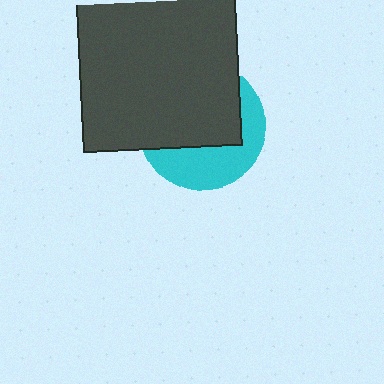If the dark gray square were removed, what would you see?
You would see the complete cyan circle.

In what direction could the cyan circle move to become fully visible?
The cyan circle could move down. That would shift it out from behind the dark gray square entirely.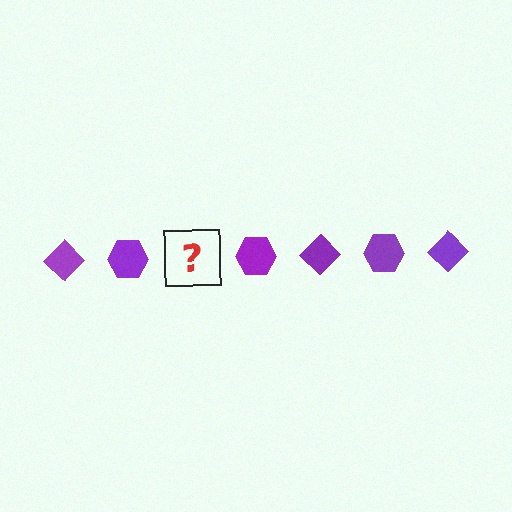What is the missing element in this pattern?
The missing element is a purple diamond.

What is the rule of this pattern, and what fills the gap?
The rule is that the pattern cycles through diamond, hexagon shapes in purple. The gap should be filled with a purple diamond.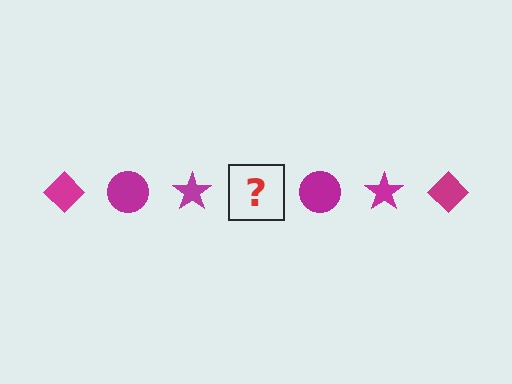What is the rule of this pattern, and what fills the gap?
The rule is that the pattern cycles through diamond, circle, star shapes in magenta. The gap should be filled with a magenta diamond.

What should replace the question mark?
The question mark should be replaced with a magenta diamond.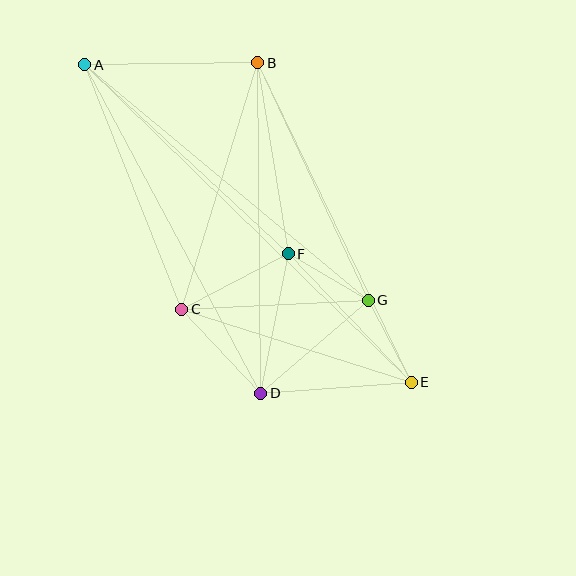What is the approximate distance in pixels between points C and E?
The distance between C and E is approximately 241 pixels.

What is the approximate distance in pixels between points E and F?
The distance between E and F is approximately 178 pixels.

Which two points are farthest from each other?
Points A and E are farthest from each other.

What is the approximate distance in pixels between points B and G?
The distance between B and G is approximately 262 pixels.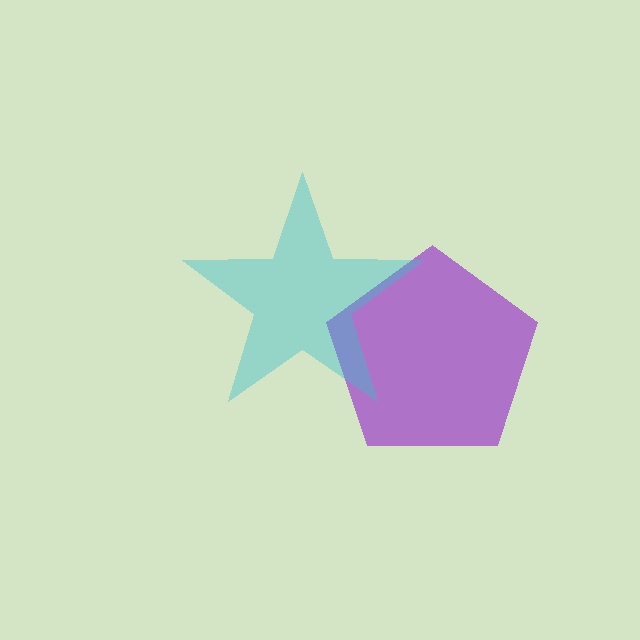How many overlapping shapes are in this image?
There are 2 overlapping shapes in the image.